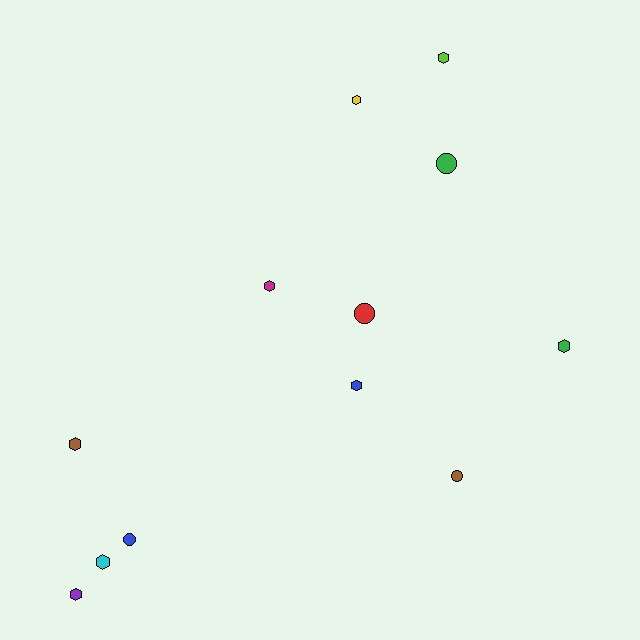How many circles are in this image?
There are 4 circles.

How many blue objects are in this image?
There are 2 blue objects.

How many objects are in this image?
There are 12 objects.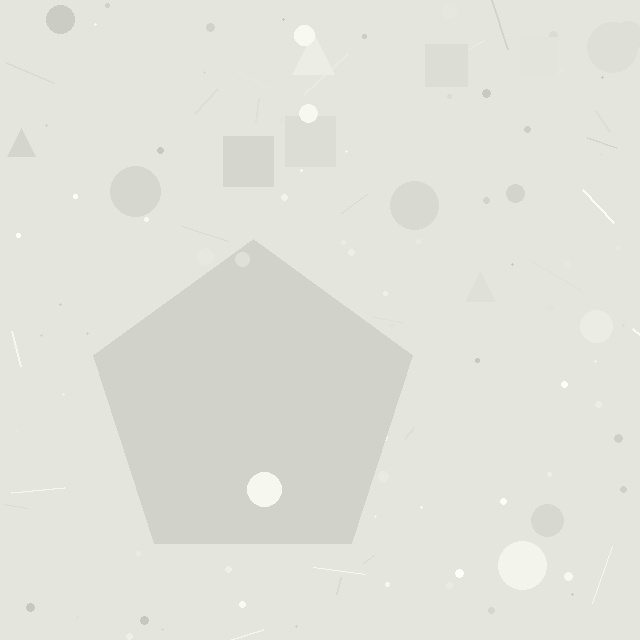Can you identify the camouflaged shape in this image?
The camouflaged shape is a pentagon.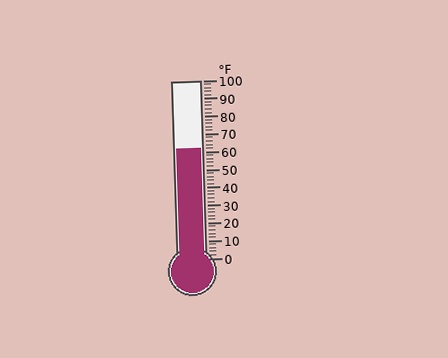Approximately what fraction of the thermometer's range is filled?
The thermometer is filled to approximately 60% of its range.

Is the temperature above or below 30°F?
The temperature is above 30°F.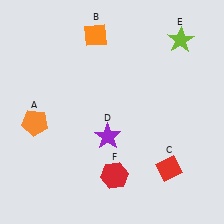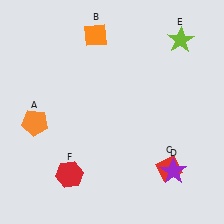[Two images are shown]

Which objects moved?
The objects that moved are: the purple star (D), the red hexagon (F).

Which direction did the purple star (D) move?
The purple star (D) moved right.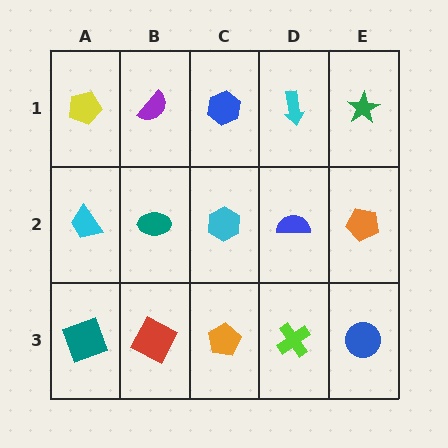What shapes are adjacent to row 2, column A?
A yellow pentagon (row 1, column A), a teal square (row 3, column A), a teal ellipse (row 2, column B).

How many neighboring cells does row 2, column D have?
4.